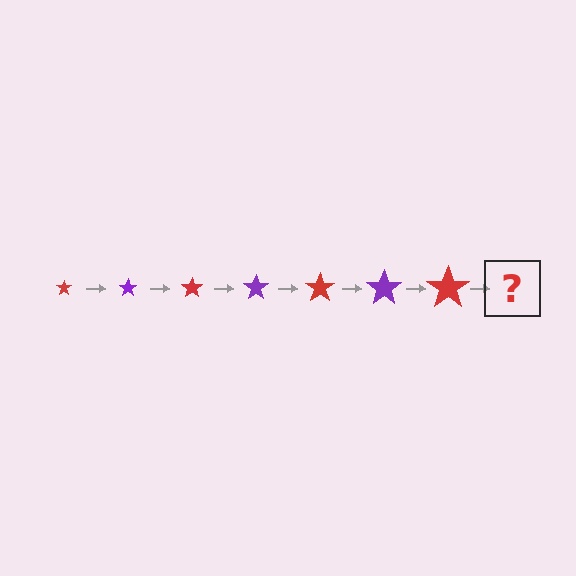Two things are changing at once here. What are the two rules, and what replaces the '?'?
The two rules are that the star grows larger each step and the color cycles through red and purple. The '?' should be a purple star, larger than the previous one.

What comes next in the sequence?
The next element should be a purple star, larger than the previous one.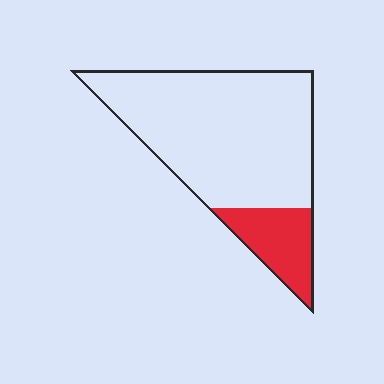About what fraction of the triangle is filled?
About one fifth (1/5).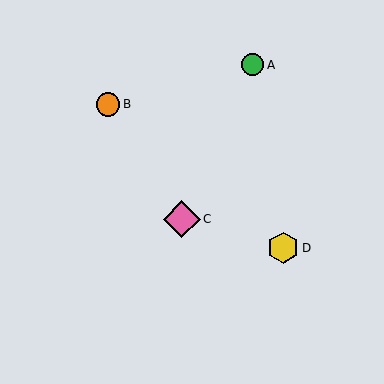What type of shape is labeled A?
Shape A is a green circle.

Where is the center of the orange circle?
The center of the orange circle is at (108, 104).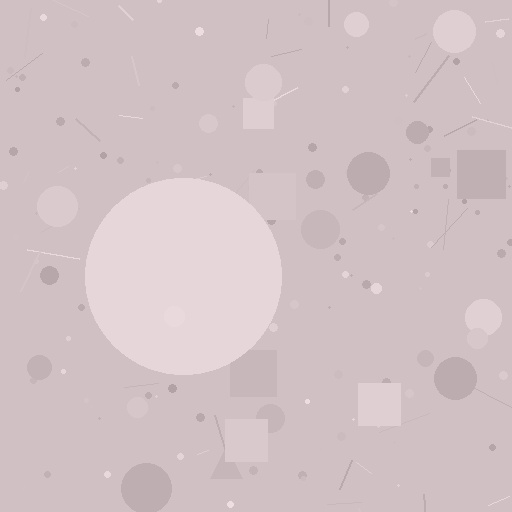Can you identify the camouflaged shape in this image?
The camouflaged shape is a circle.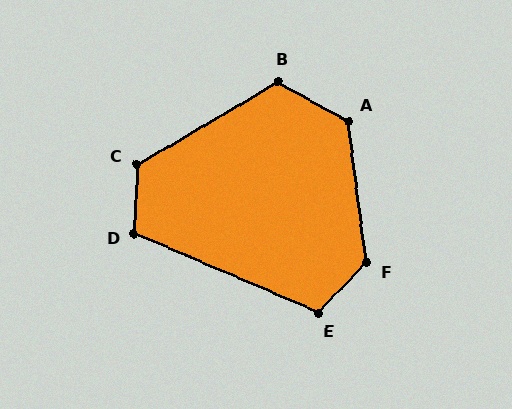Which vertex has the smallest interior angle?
E, at approximately 111 degrees.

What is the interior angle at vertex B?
Approximately 120 degrees (obtuse).